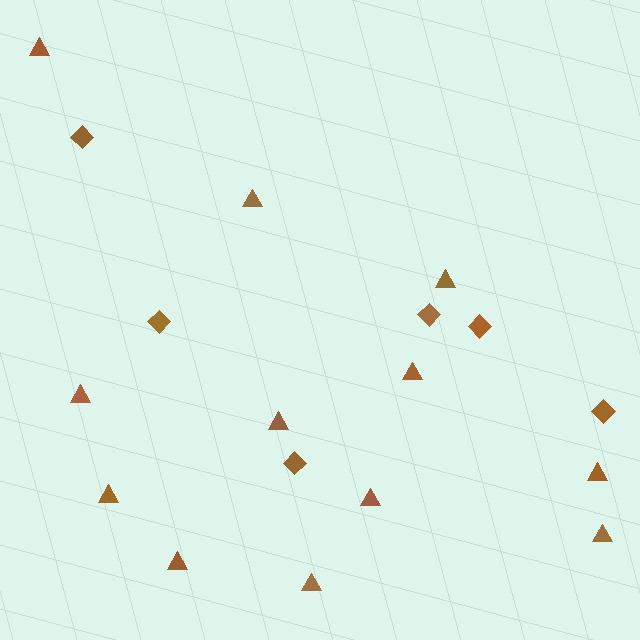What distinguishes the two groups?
There are 2 groups: one group of diamonds (6) and one group of triangles (12).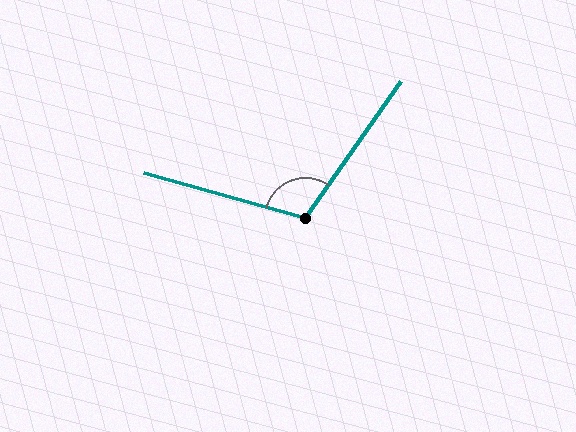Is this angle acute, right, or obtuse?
It is obtuse.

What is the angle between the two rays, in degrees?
Approximately 109 degrees.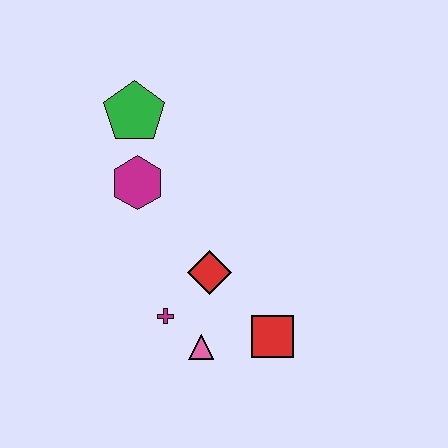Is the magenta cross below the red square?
No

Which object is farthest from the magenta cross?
The green pentagon is farthest from the magenta cross.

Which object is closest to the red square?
The pink triangle is closest to the red square.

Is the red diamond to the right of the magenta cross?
Yes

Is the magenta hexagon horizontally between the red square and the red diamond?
No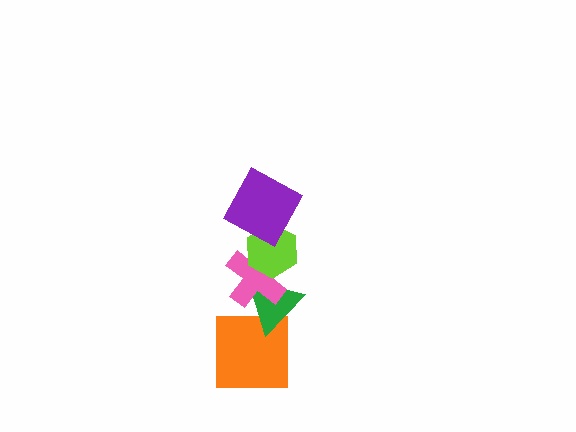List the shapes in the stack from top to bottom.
From top to bottom: the purple square, the lime hexagon, the pink cross, the green triangle, the orange square.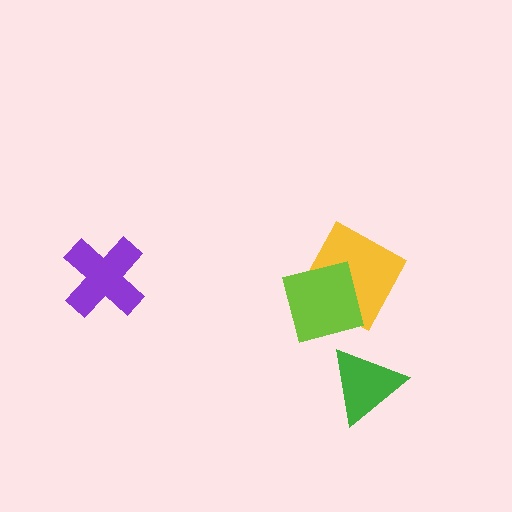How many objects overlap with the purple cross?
0 objects overlap with the purple cross.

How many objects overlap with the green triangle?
0 objects overlap with the green triangle.